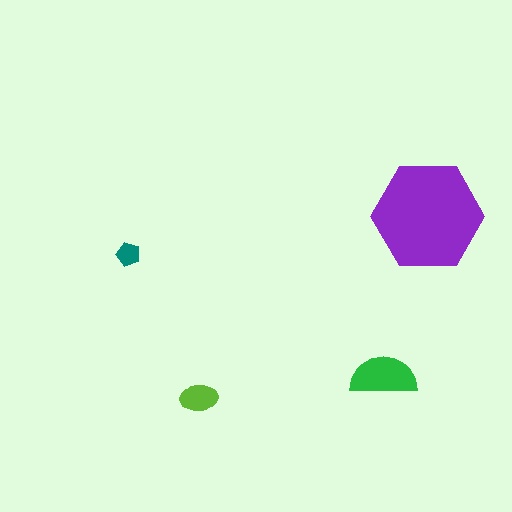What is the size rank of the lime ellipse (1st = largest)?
3rd.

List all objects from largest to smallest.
The purple hexagon, the green semicircle, the lime ellipse, the teal pentagon.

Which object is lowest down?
The lime ellipse is bottommost.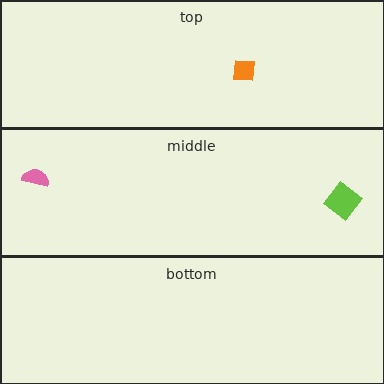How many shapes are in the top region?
1.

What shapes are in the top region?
The orange square.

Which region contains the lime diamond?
The middle region.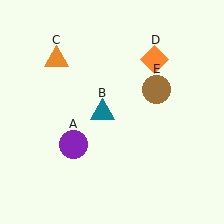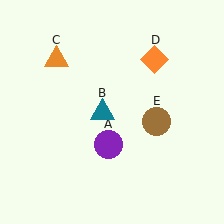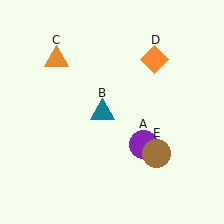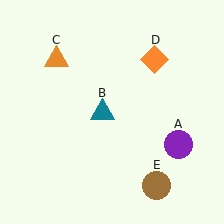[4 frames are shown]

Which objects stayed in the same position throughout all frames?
Teal triangle (object B) and orange triangle (object C) and orange diamond (object D) remained stationary.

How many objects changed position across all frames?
2 objects changed position: purple circle (object A), brown circle (object E).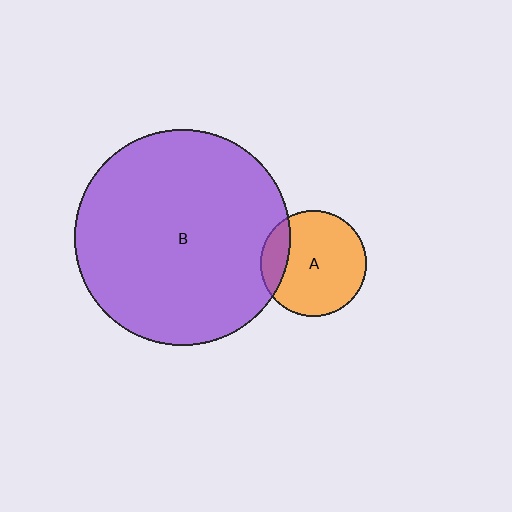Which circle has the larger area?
Circle B (purple).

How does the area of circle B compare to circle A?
Approximately 4.1 times.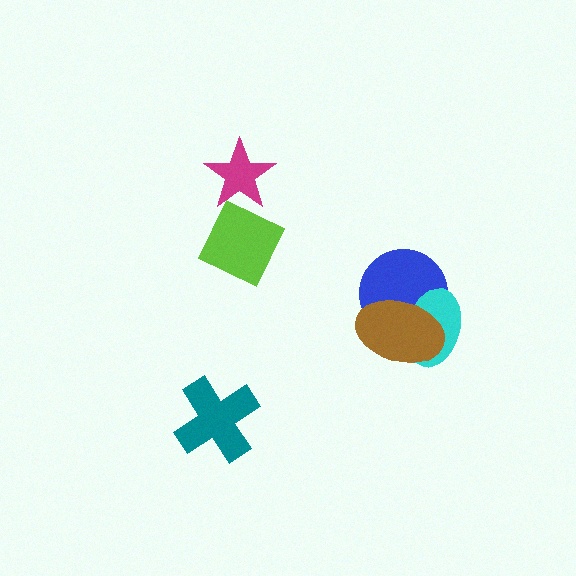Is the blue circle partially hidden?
Yes, it is partially covered by another shape.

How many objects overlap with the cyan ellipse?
2 objects overlap with the cyan ellipse.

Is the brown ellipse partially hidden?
No, no other shape covers it.